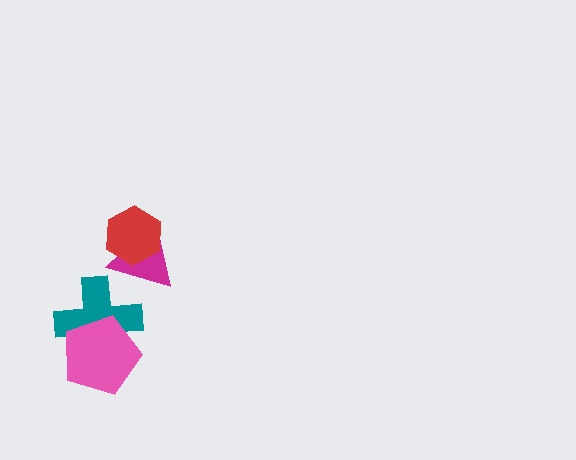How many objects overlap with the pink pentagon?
1 object overlaps with the pink pentagon.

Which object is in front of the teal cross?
The pink pentagon is in front of the teal cross.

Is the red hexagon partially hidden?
No, no other shape covers it.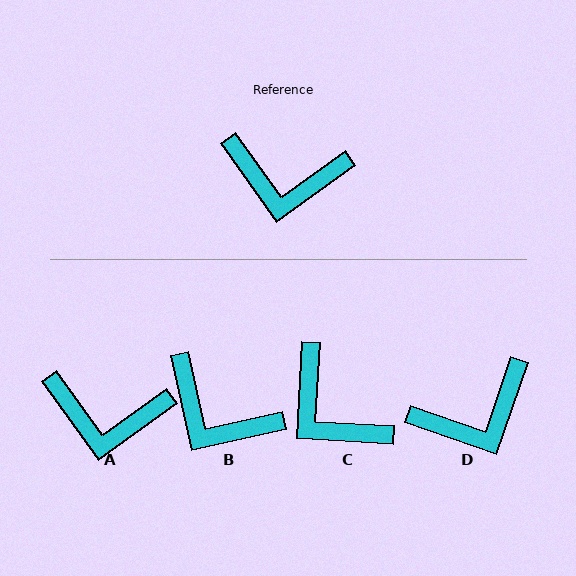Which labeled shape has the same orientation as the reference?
A.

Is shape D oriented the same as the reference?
No, it is off by about 35 degrees.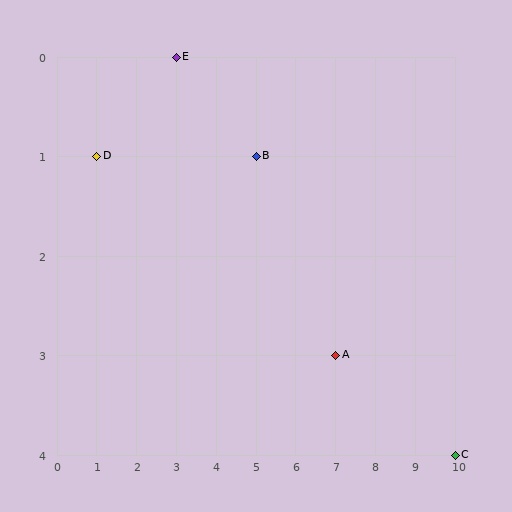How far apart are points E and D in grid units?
Points E and D are 2 columns and 1 row apart (about 2.2 grid units diagonally).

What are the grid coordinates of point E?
Point E is at grid coordinates (3, 0).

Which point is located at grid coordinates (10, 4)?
Point C is at (10, 4).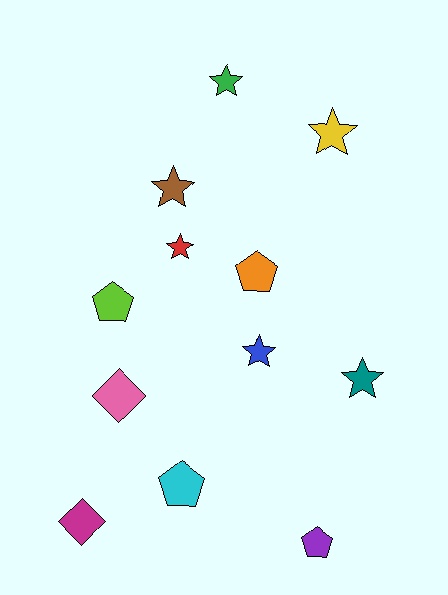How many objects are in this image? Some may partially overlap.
There are 12 objects.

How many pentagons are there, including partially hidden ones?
There are 4 pentagons.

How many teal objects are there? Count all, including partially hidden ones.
There is 1 teal object.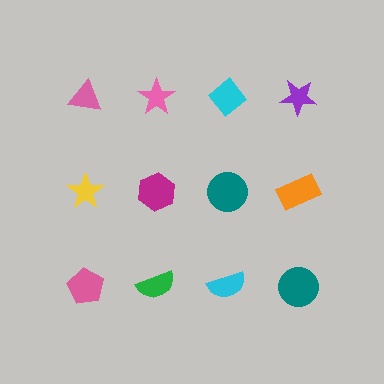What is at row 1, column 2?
A pink star.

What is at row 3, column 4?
A teal circle.